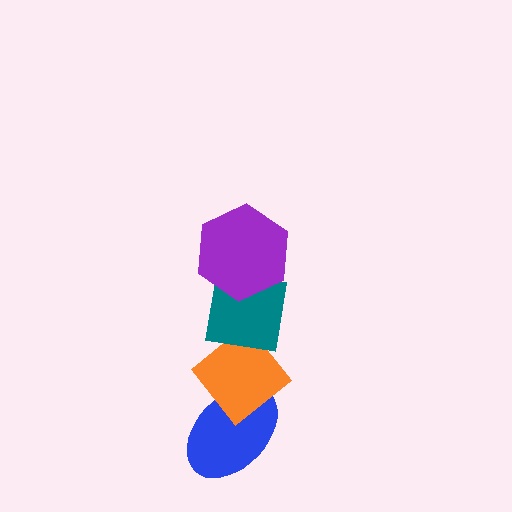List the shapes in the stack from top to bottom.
From top to bottom: the purple hexagon, the teal square, the orange diamond, the blue ellipse.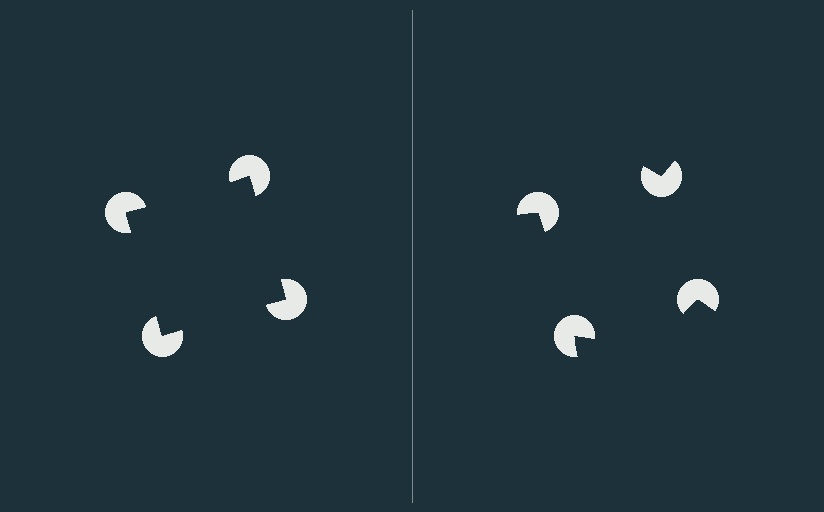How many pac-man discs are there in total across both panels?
8 — 4 on each side.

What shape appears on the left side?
An illusory square.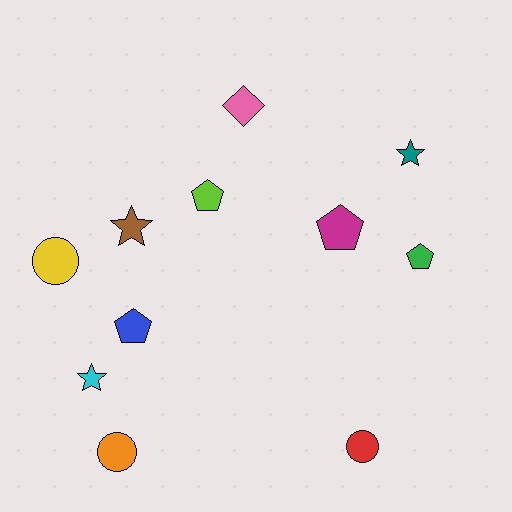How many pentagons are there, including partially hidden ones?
There are 4 pentagons.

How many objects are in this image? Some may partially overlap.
There are 11 objects.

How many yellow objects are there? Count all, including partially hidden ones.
There is 1 yellow object.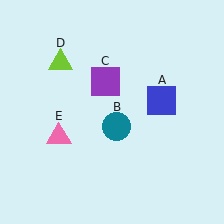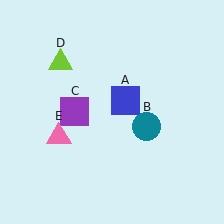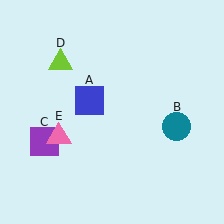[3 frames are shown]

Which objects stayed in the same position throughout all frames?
Lime triangle (object D) and pink triangle (object E) remained stationary.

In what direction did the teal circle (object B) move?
The teal circle (object B) moved right.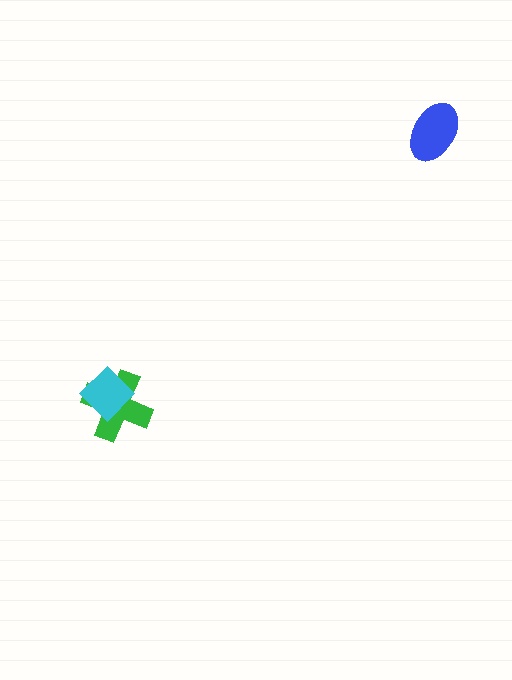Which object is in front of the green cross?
The cyan diamond is in front of the green cross.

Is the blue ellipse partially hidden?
No, no other shape covers it.